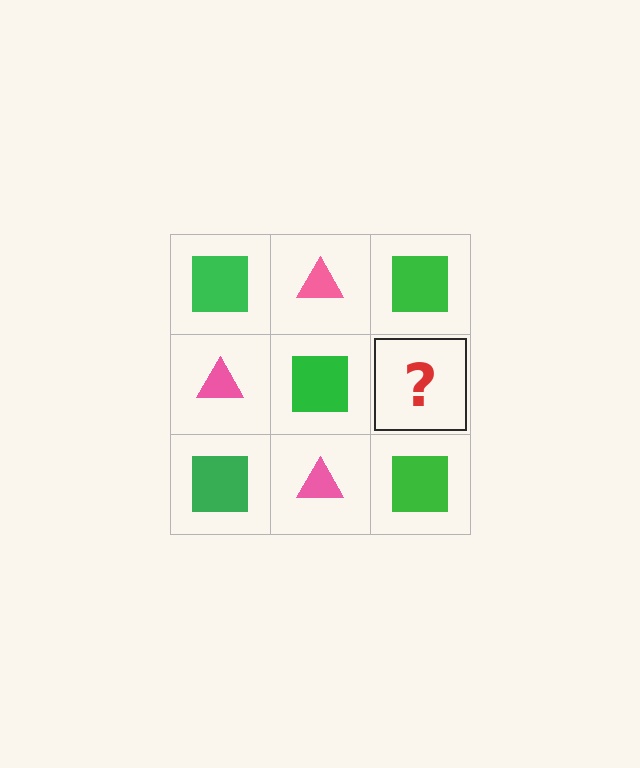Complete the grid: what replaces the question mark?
The question mark should be replaced with a pink triangle.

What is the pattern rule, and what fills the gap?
The rule is that it alternates green square and pink triangle in a checkerboard pattern. The gap should be filled with a pink triangle.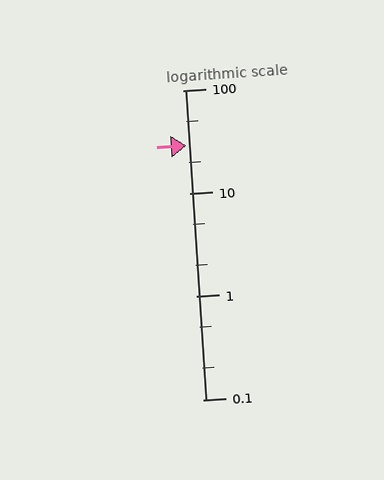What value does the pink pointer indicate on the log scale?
The pointer indicates approximately 29.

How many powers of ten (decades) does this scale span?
The scale spans 3 decades, from 0.1 to 100.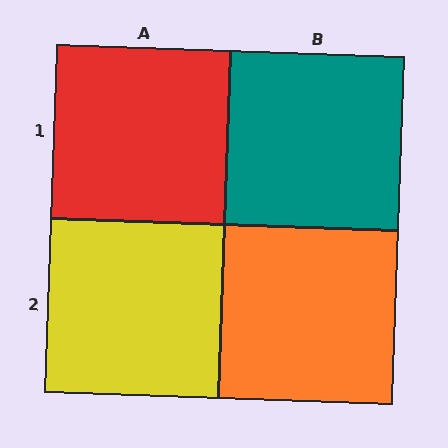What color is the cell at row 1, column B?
Teal.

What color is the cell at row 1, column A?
Red.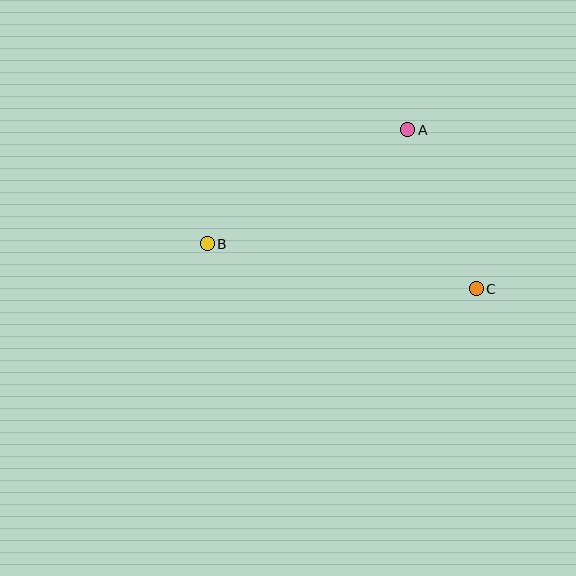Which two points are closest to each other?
Points A and C are closest to each other.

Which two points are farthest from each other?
Points B and C are farthest from each other.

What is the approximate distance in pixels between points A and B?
The distance between A and B is approximately 231 pixels.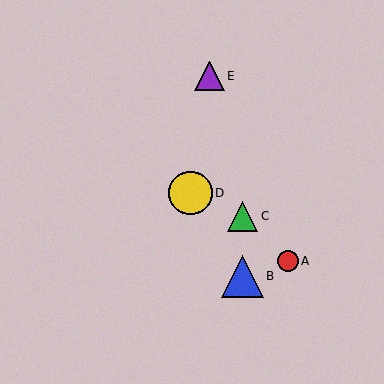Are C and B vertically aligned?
Yes, both are at x≈243.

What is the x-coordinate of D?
Object D is at x≈190.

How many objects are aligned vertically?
2 objects (B, C) are aligned vertically.